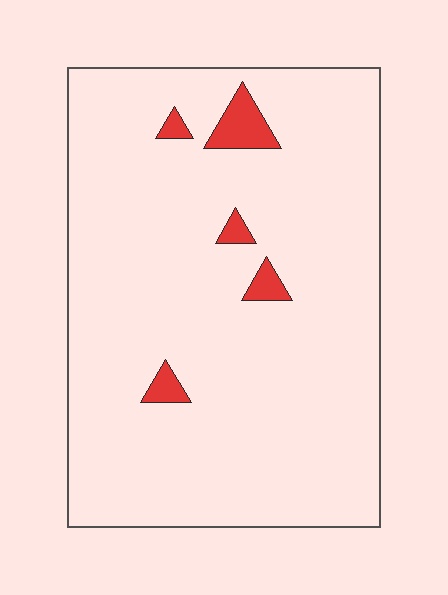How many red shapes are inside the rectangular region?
5.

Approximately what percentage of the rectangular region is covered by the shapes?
Approximately 5%.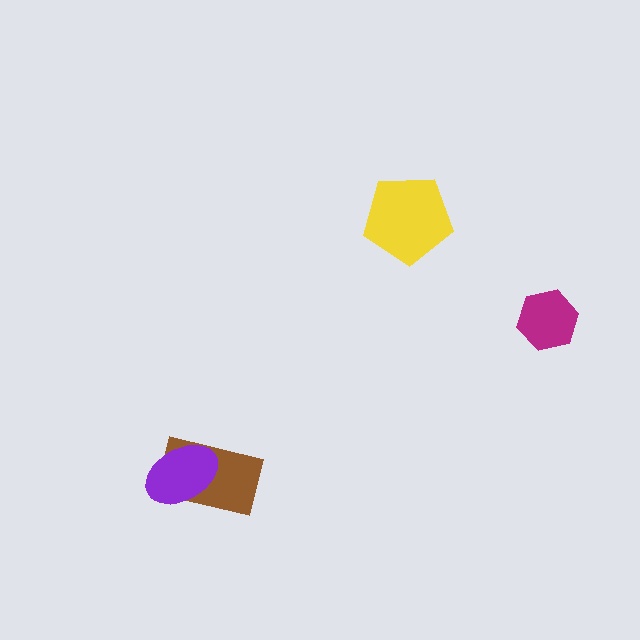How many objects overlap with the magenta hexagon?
0 objects overlap with the magenta hexagon.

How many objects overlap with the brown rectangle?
1 object overlaps with the brown rectangle.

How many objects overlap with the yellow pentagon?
0 objects overlap with the yellow pentagon.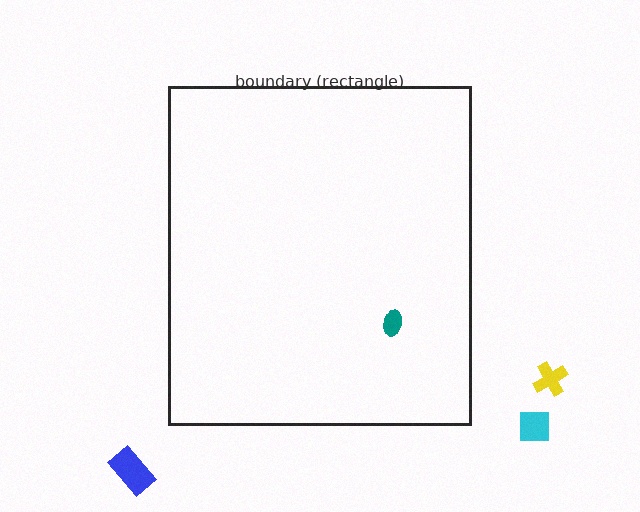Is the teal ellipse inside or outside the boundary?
Inside.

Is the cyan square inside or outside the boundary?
Outside.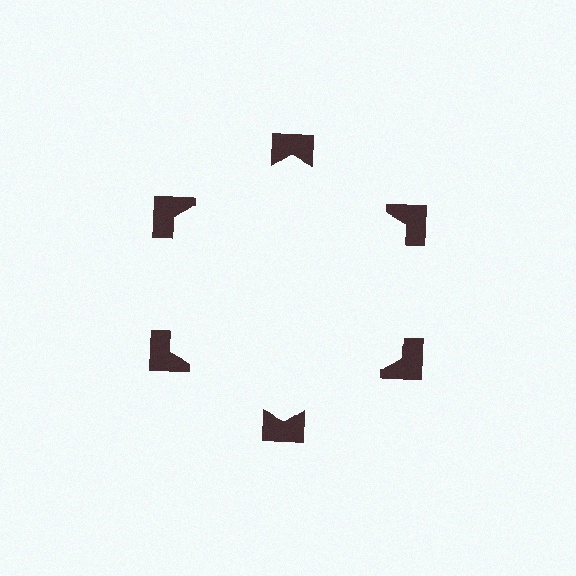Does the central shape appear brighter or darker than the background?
It typically appears slightly brighter than the background, even though no actual brightness change is drawn.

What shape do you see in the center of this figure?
An illusory hexagon — its edges are inferred from the aligned wedge cuts in the notched squares, not physically drawn.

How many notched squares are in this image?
There are 6 — one at each vertex of the illusory hexagon.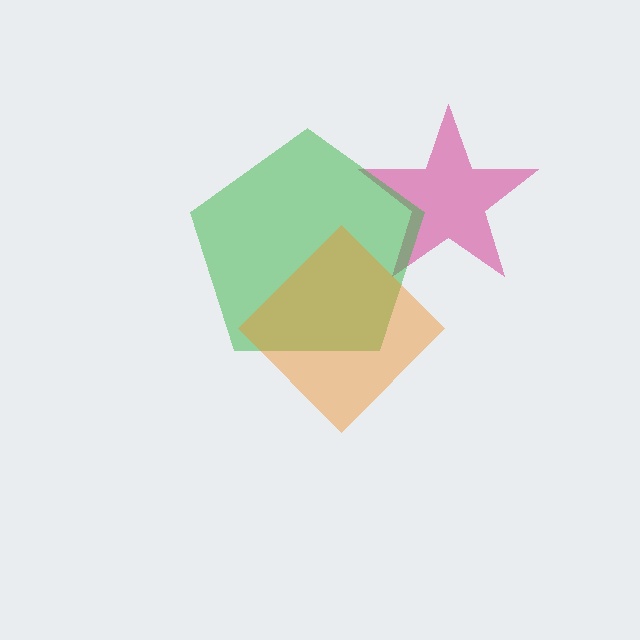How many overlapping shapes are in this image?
There are 3 overlapping shapes in the image.